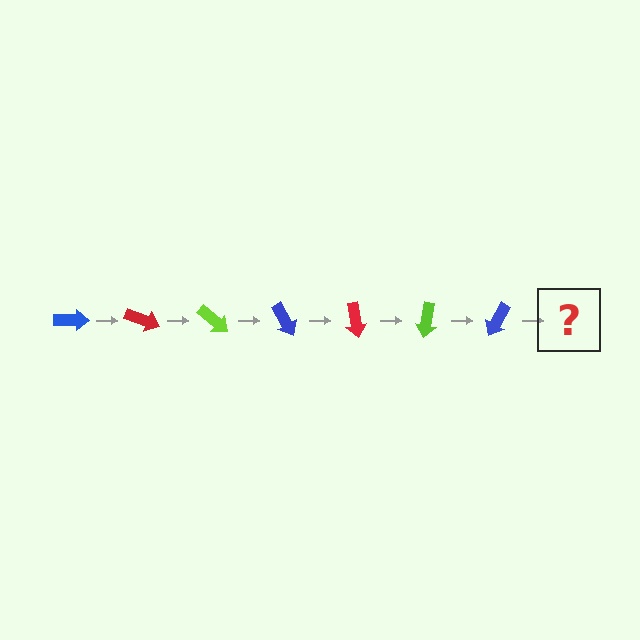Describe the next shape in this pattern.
It should be a red arrow, rotated 140 degrees from the start.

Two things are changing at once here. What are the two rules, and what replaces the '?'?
The two rules are that it rotates 20 degrees each step and the color cycles through blue, red, and lime. The '?' should be a red arrow, rotated 140 degrees from the start.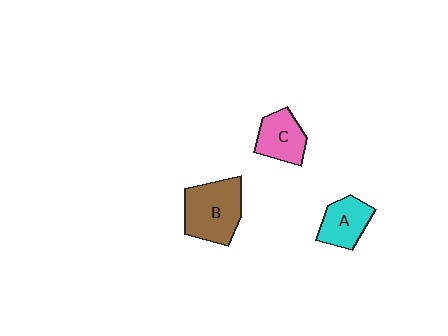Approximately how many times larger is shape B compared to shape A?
Approximately 1.6 times.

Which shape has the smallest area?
Shape A (cyan).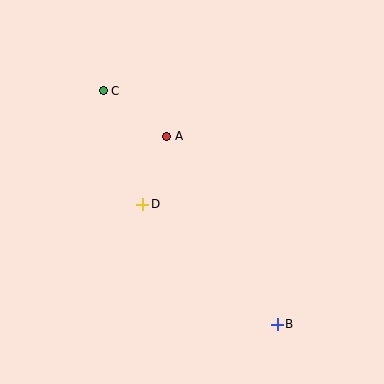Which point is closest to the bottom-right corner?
Point B is closest to the bottom-right corner.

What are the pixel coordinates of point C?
Point C is at (103, 91).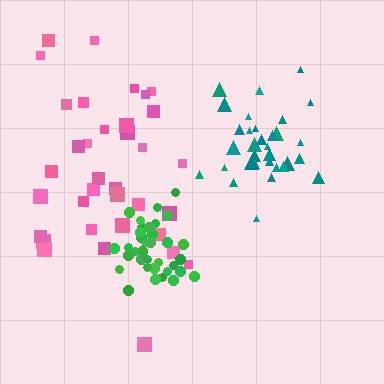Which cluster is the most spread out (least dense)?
Pink.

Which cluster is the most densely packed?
Green.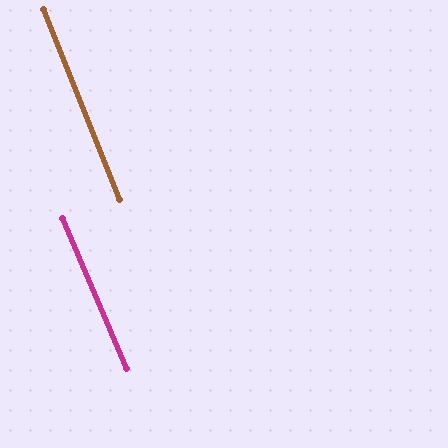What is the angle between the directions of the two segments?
Approximately 1 degree.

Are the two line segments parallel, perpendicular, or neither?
Parallel — their directions differ by only 1.3°.